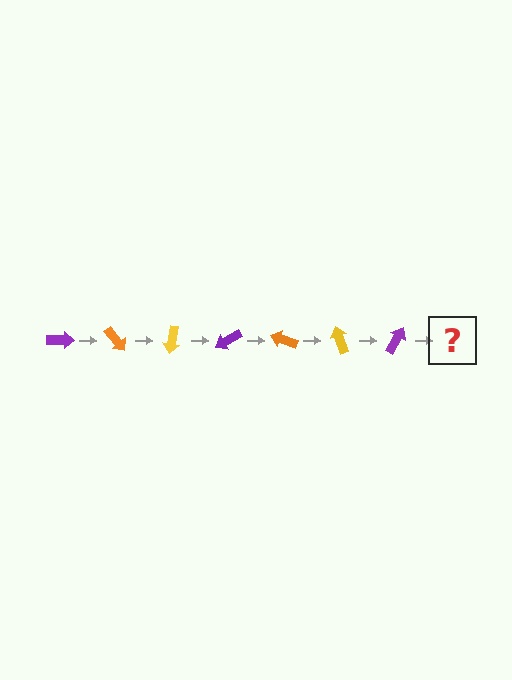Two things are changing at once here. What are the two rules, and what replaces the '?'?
The two rules are that it rotates 50 degrees each step and the color cycles through purple, orange, and yellow. The '?' should be an orange arrow, rotated 350 degrees from the start.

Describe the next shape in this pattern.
It should be an orange arrow, rotated 350 degrees from the start.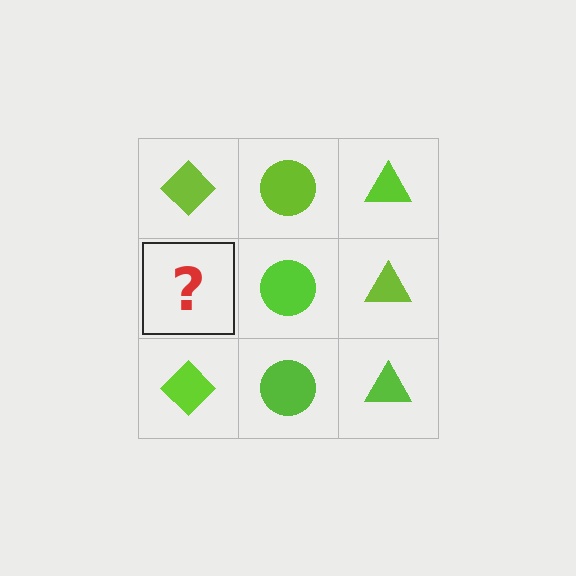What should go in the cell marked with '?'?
The missing cell should contain a lime diamond.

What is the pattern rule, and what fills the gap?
The rule is that each column has a consistent shape. The gap should be filled with a lime diamond.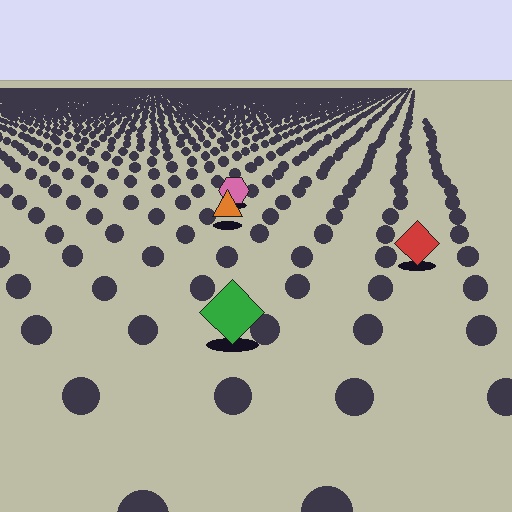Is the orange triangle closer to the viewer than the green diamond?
No. The green diamond is closer — you can tell from the texture gradient: the ground texture is coarser near it.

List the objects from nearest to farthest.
From nearest to farthest: the green diamond, the red diamond, the orange triangle, the pink hexagon.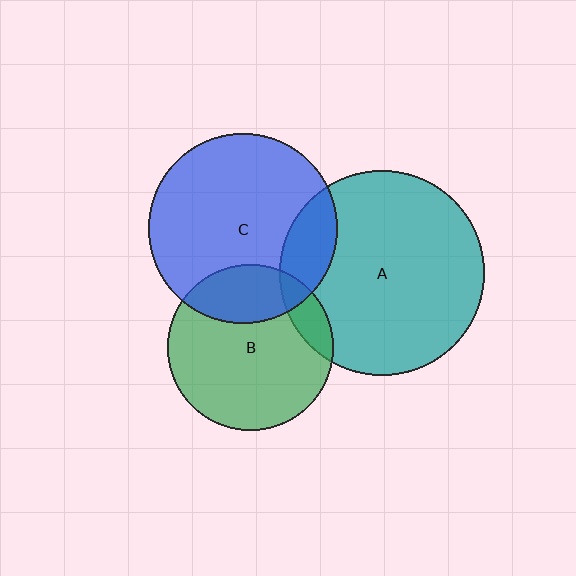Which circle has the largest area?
Circle A (teal).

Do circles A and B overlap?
Yes.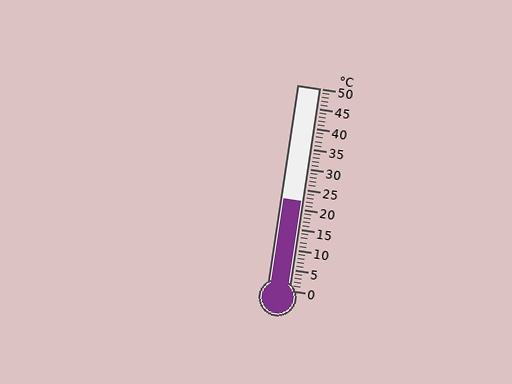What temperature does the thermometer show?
The thermometer shows approximately 22°C.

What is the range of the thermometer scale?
The thermometer scale ranges from 0°C to 50°C.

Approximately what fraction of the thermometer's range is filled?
The thermometer is filled to approximately 45% of its range.